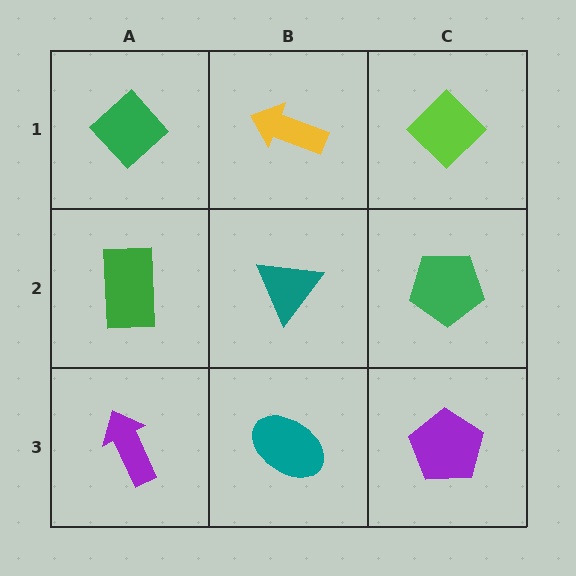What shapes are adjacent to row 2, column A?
A green diamond (row 1, column A), a purple arrow (row 3, column A), a teal triangle (row 2, column B).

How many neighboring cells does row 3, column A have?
2.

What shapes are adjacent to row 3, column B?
A teal triangle (row 2, column B), a purple arrow (row 3, column A), a purple pentagon (row 3, column C).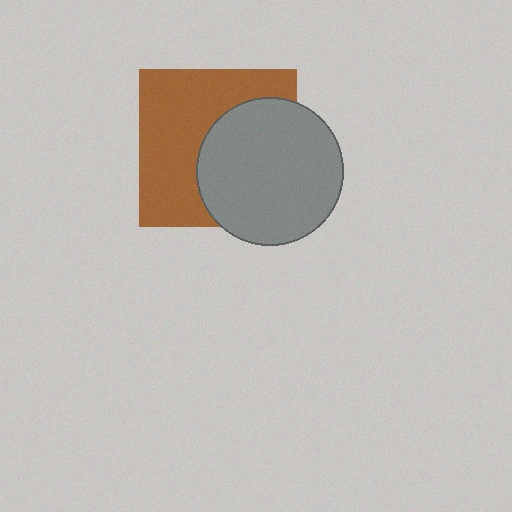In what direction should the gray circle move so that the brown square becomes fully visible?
The gray circle should move right. That is the shortest direction to clear the overlap and leave the brown square fully visible.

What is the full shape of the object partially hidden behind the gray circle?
The partially hidden object is a brown square.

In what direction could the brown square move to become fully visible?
The brown square could move left. That would shift it out from behind the gray circle entirely.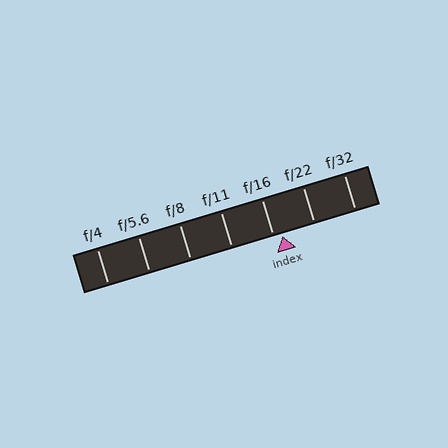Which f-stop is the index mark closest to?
The index mark is closest to f/16.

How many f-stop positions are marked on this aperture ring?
There are 7 f-stop positions marked.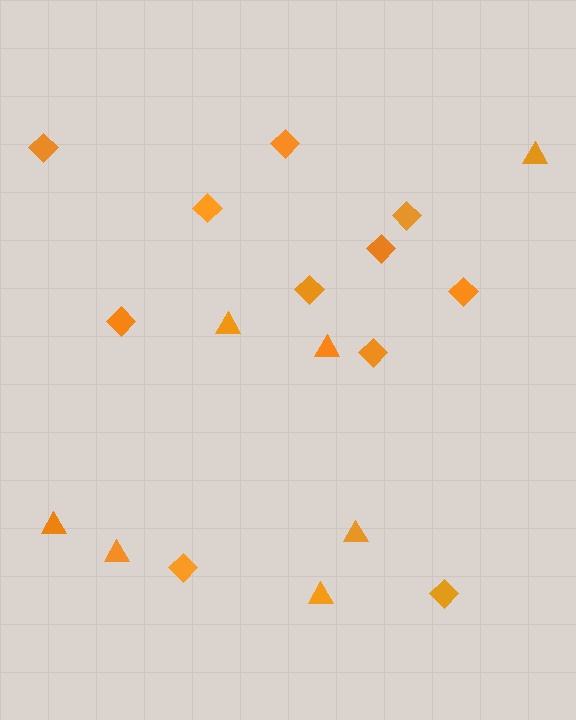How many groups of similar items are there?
There are 2 groups: one group of diamonds (11) and one group of triangles (7).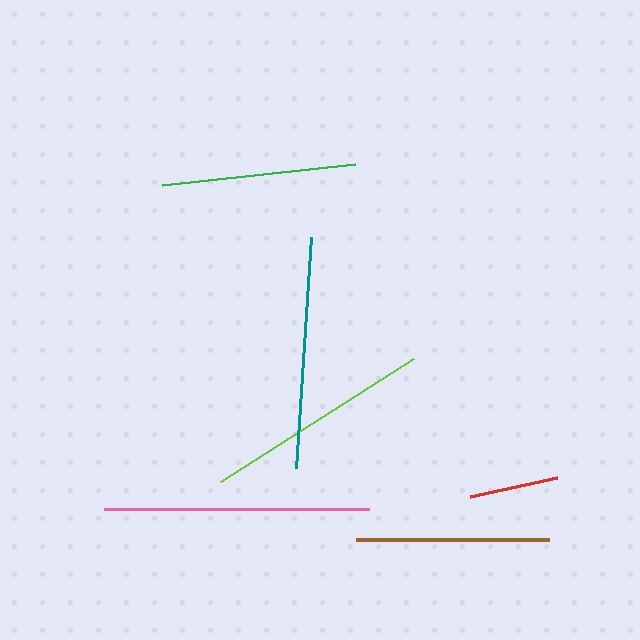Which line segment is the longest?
The pink line is the longest at approximately 264 pixels.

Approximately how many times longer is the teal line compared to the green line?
The teal line is approximately 1.2 times the length of the green line.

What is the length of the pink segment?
The pink segment is approximately 264 pixels long.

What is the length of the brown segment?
The brown segment is approximately 193 pixels long.